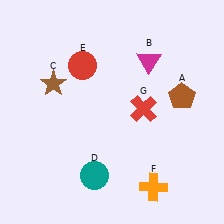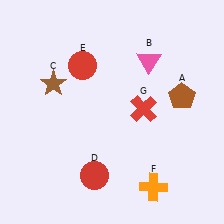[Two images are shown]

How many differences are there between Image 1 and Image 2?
There are 2 differences between the two images.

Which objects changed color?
B changed from magenta to pink. D changed from teal to red.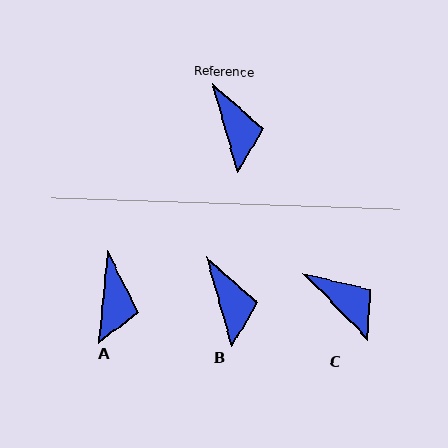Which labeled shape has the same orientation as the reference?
B.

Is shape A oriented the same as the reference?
No, it is off by about 21 degrees.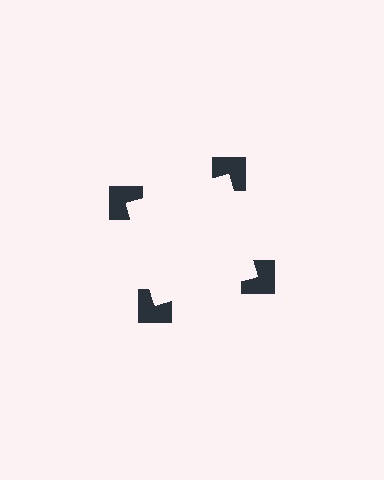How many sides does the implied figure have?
4 sides.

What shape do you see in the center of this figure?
An illusory square — its edges are inferred from the aligned wedge cuts in the notched squares, not physically drawn.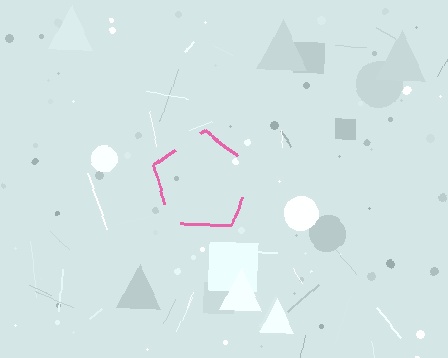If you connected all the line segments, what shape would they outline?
They would outline a pentagon.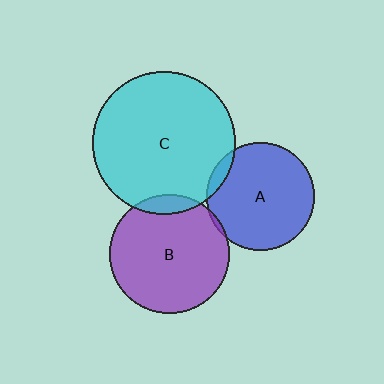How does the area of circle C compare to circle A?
Approximately 1.8 times.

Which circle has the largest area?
Circle C (cyan).